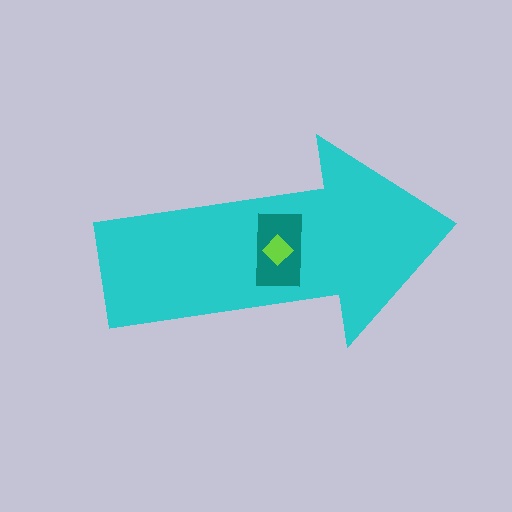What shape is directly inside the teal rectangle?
The lime diamond.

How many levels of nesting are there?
3.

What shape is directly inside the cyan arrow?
The teal rectangle.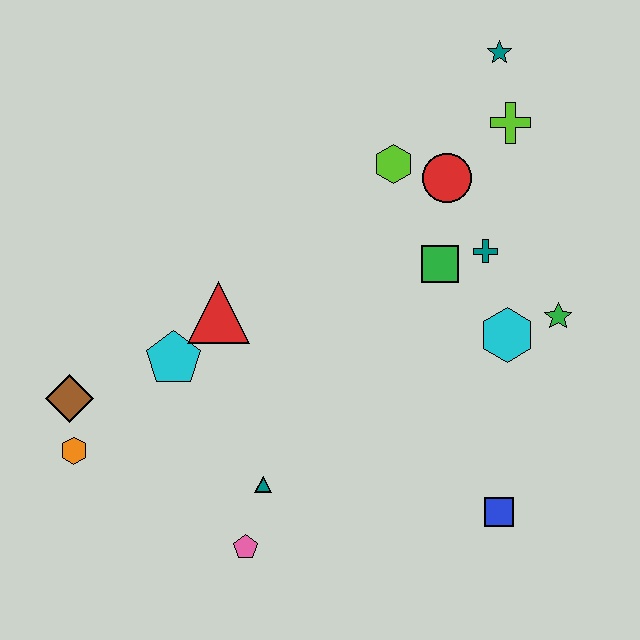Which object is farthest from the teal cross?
The orange hexagon is farthest from the teal cross.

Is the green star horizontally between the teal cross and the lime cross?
No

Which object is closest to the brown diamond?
The orange hexagon is closest to the brown diamond.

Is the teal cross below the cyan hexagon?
No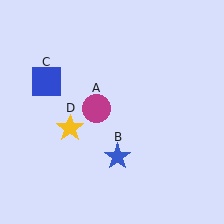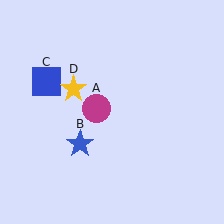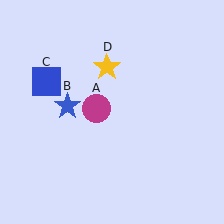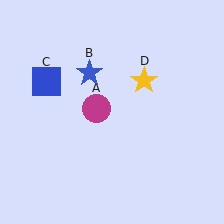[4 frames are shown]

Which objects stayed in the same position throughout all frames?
Magenta circle (object A) and blue square (object C) remained stationary.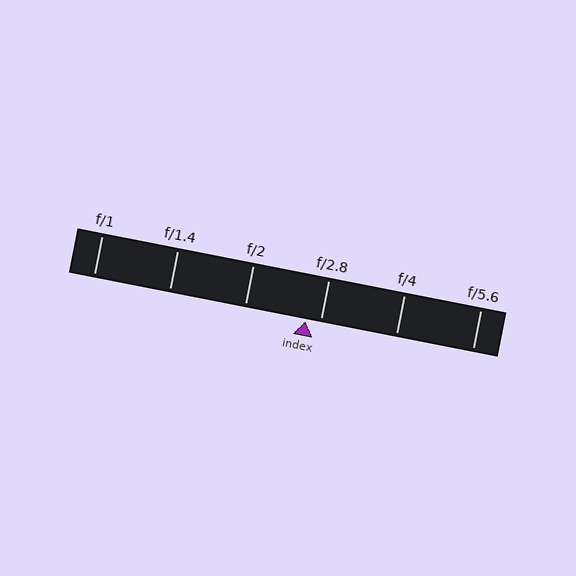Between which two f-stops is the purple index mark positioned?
The index mark is between f/2 and f/2.8.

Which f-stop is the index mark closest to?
The index mark is closest to f/2.8.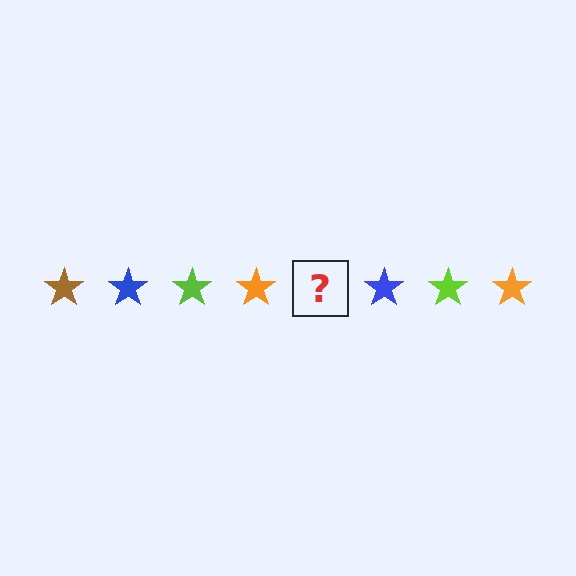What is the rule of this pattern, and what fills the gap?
The rule is that the pattern cycles through brown, blue, lime, orange stars. The gap should be filled with a brown star.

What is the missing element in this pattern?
The missing element is a brown star.